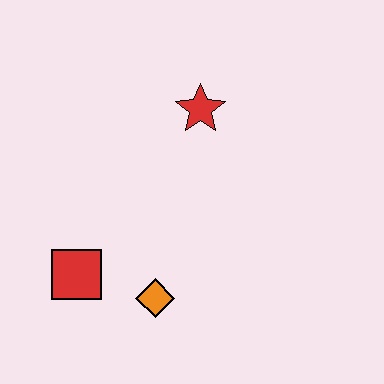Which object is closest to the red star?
The orange diamond is closest to the red star.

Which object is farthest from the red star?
The red square is farthest from the red star.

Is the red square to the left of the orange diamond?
Yes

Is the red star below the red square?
No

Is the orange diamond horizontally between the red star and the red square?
Yes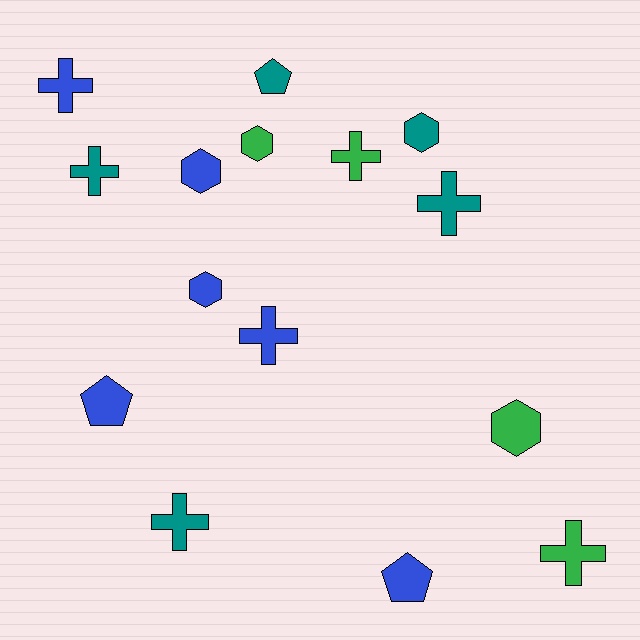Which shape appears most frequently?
Cross, with 7 objects.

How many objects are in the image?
There are 15 objects.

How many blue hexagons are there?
There are 2 blue hexagons.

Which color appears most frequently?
Blue, with 6 objects.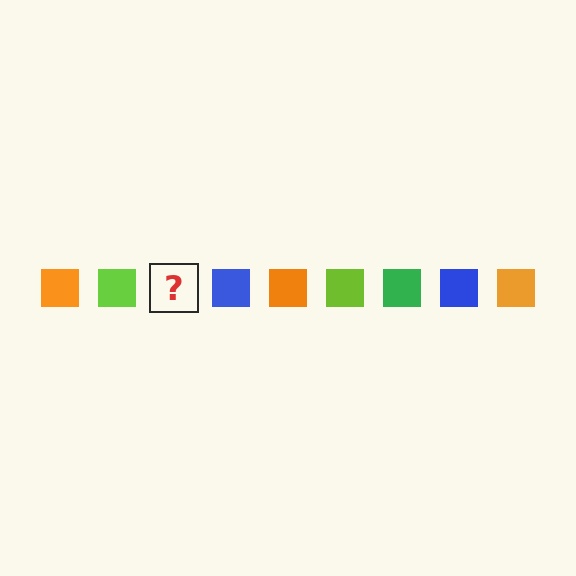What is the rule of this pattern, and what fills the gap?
The rule is that the pattern cycles through orange, lime, green, blue squares. The gap should be filled with a green square.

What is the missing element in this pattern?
The missing element is a green square.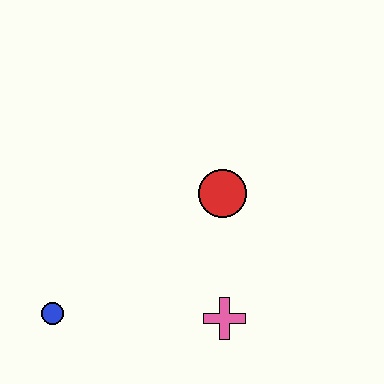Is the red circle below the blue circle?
No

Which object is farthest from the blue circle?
The red circle is farthest from the blue circle.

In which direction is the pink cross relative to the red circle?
The pink cross is below the red circle.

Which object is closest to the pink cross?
The red circle is closest to the pink cross.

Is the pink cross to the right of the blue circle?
Yes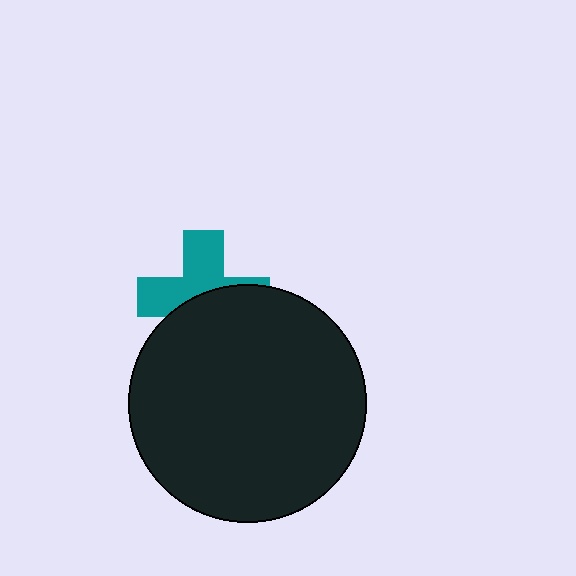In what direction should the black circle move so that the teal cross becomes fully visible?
The black circle should move down. That is the shortest direction to clear the overlap and leave the teal cross fully visible.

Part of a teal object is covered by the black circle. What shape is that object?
It is a cross.